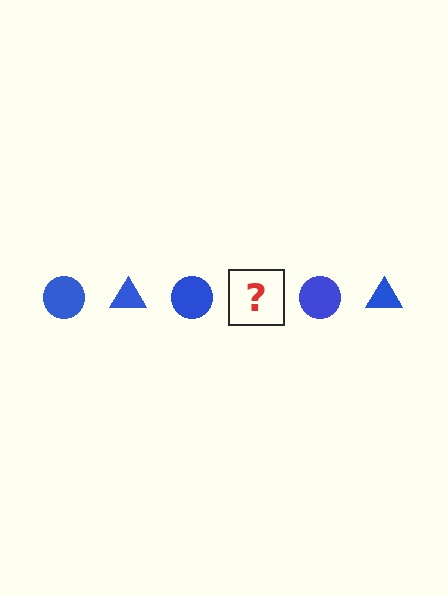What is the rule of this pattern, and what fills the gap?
The rule is that the pattern cycles through circle, triangle shapes in blue. The gap should be filled with a blue triangle.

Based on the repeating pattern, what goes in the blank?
The blank should be a blue triangle.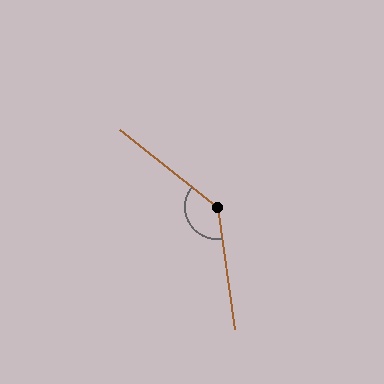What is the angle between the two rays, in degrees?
Approximately 136 degrees.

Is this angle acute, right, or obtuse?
It is obtuse.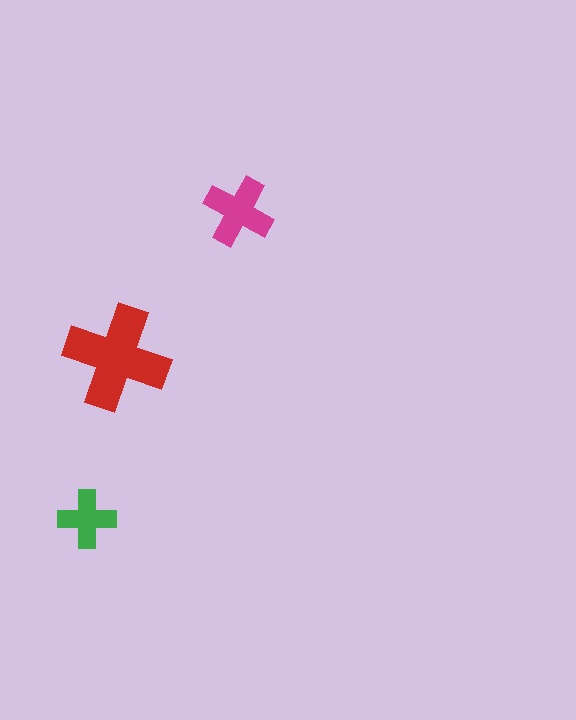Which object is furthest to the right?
The magenta cross is rightmost.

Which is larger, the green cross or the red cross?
The red one.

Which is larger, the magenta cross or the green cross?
The magenta one.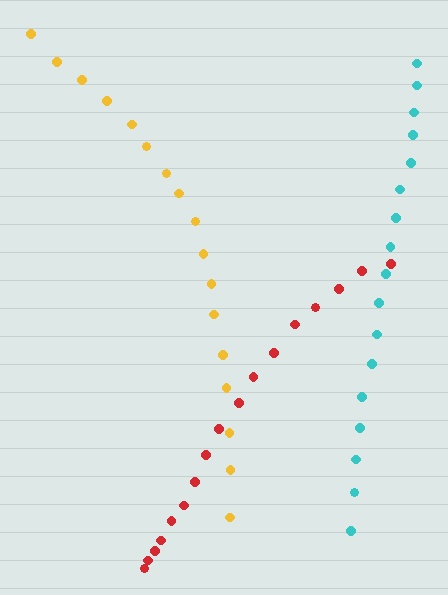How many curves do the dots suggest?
There are 3 distinct paths.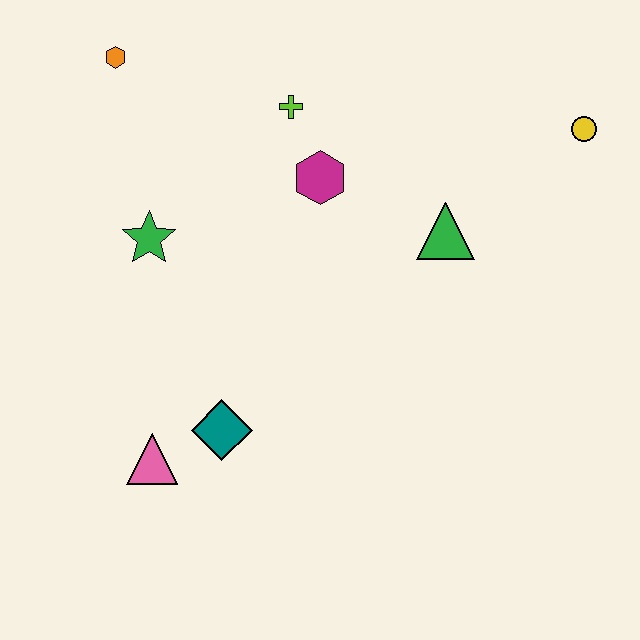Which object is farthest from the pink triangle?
The yellow circle is farthest from the pink triangle.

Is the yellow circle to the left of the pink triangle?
No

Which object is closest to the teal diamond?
The pink triangle is closest to the teal diamond.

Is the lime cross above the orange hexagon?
No